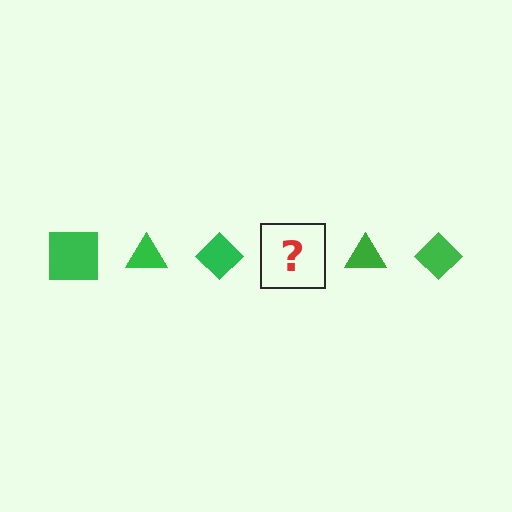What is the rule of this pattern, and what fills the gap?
The rule is that the pattern cycles through square, triangle, diamond shapes in green. The gap should be filled with a green square.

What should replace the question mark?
The question mark should be replaced with a green square.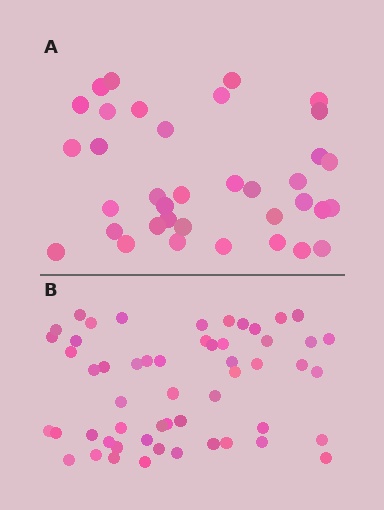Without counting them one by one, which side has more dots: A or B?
Region B (the bottom region) has more dots.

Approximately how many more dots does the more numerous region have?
Region B has approximately 20 more dots than region A.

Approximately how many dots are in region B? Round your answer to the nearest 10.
About 50 dots. (The exact count is 54, which rounds to 50.)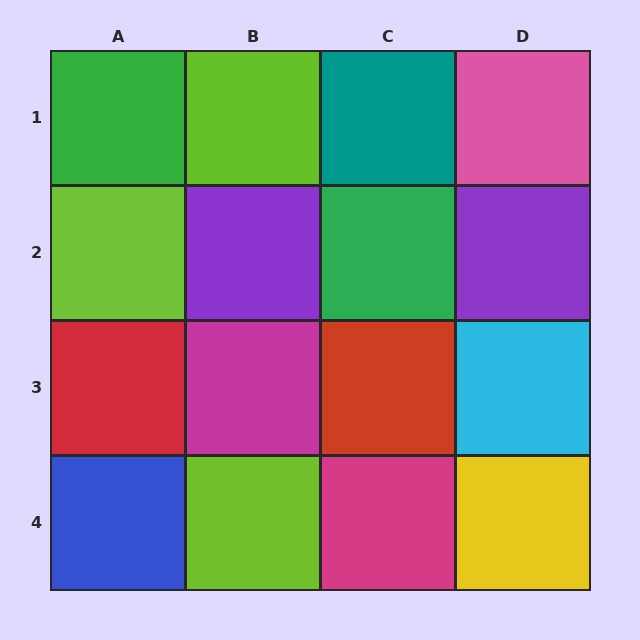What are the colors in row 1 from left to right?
Green, lime, teal, pink.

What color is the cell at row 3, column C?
Red.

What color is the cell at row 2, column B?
Purple.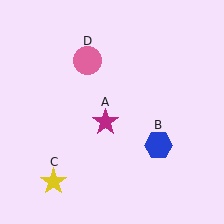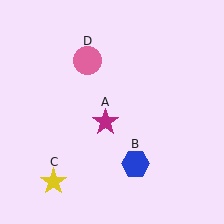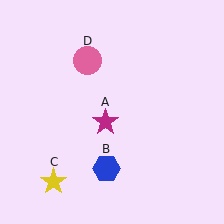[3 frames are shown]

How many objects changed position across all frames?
1 object changed position: blue hexagon (object B).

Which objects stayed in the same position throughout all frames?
Magenta star (object A) and yellow star (object C) and pink circle (object D) remained stationary.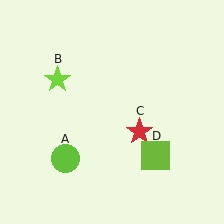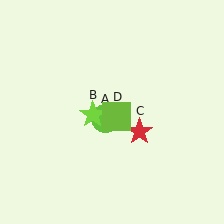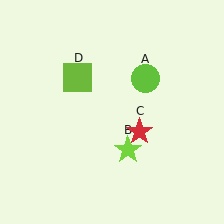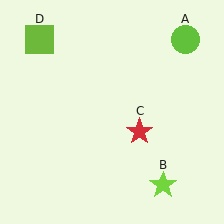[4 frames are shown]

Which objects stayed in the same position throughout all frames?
Red star (object C) remained stationary.